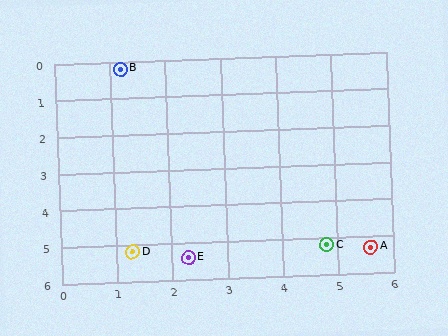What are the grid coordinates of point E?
Point E is at approximately (2.3, 5.4).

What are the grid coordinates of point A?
Point A is at approximately (5.6, 5.3).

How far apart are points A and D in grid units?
Points A and D are about 4.3 grid units apart.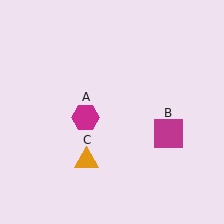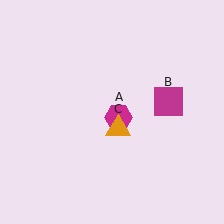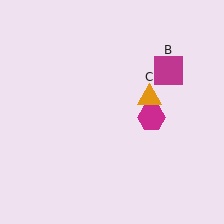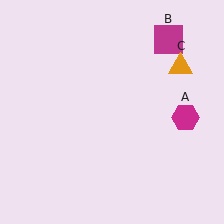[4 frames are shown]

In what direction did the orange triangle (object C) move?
The orange triangle (object C) moved up and to the right.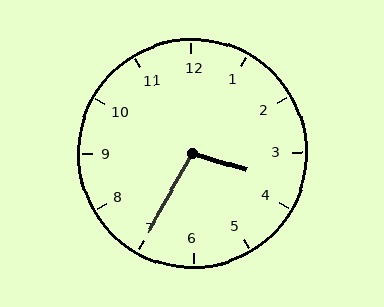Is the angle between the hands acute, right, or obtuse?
It is obtuse.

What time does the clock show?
3:35.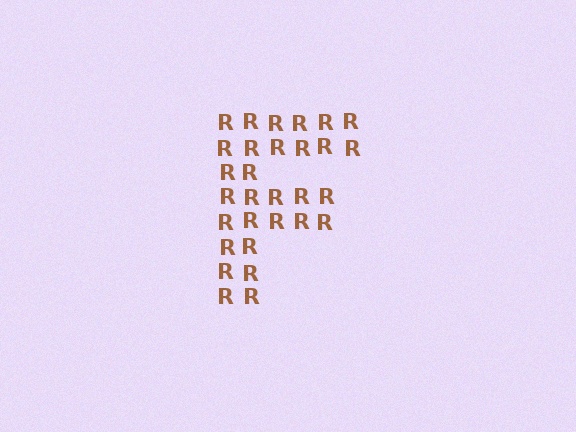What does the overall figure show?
The overall figure shows the letter F.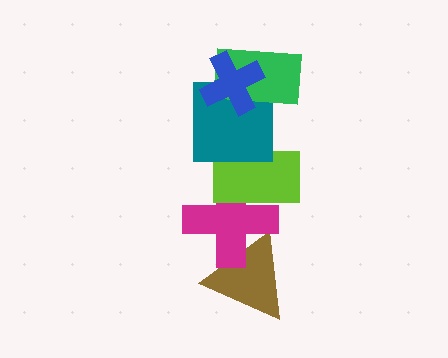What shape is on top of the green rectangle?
The blue cross is on top of the green rectangle.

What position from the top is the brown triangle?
The brown triangle is 6th from the top.